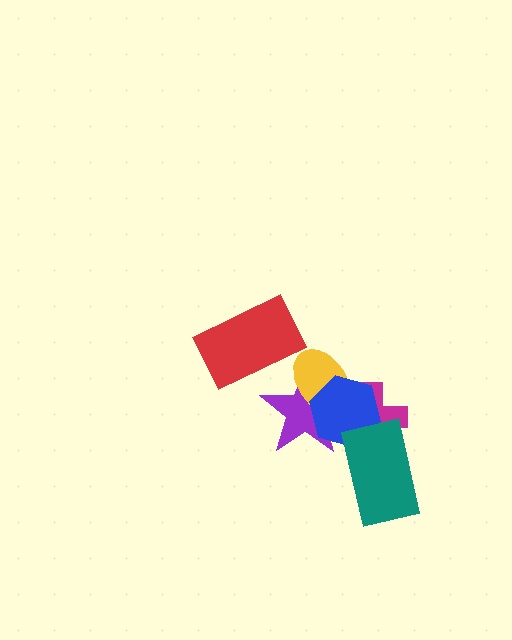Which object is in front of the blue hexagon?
The teal rectangle is in front of the blue hexagon.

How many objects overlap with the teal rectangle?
2 objects overlap with the teal rectangle.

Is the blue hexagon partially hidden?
Yes, it is partially covered by another shape.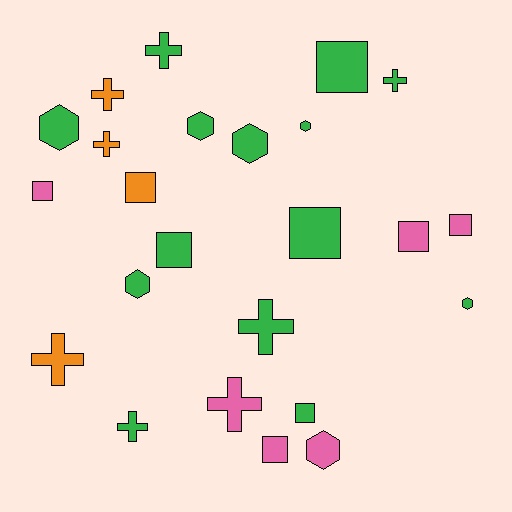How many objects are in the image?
There are 24 objects.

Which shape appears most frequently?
Square, with 9 objects.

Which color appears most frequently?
Green, with 14 objects.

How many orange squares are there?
There is 1 orange square.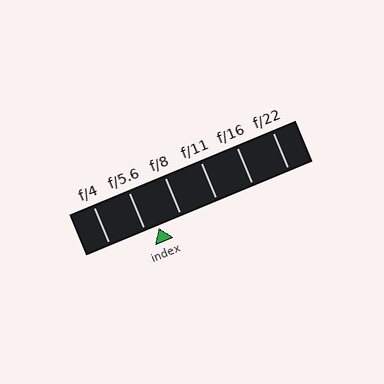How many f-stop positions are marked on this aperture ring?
There are 6 f-stop positions marked.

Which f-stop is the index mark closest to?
The index mark is closest to f/5.6.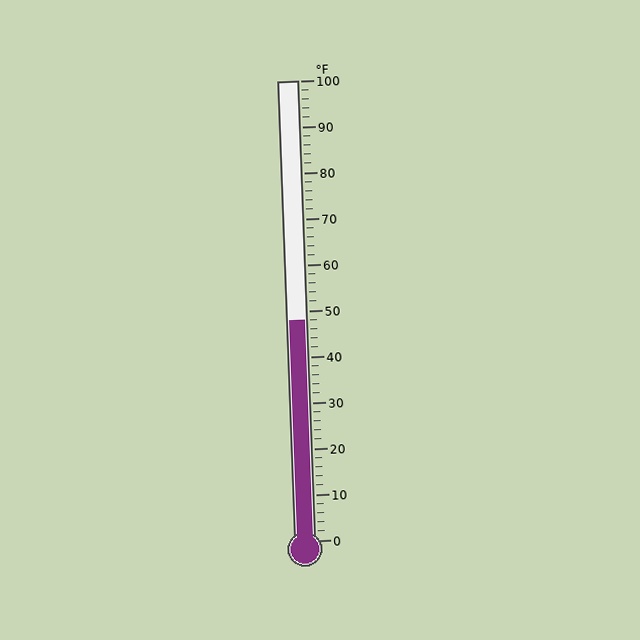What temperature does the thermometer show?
The thermometer shows approximately 48°F.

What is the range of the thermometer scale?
The thermometer scale ranges from 0°F to 100°F.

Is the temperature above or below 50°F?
The temperature is below 50°F.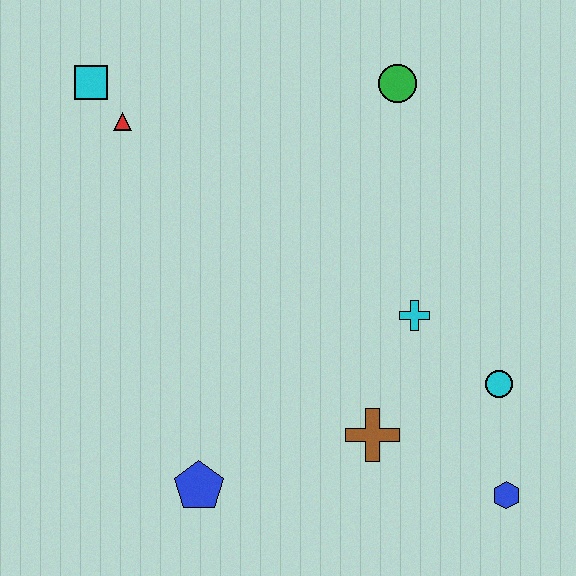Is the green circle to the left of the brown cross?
No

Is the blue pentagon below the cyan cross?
Yes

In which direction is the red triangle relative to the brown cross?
The red triangle is above the brown cross.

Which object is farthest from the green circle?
The blue pentagon is farthest from the green circle.